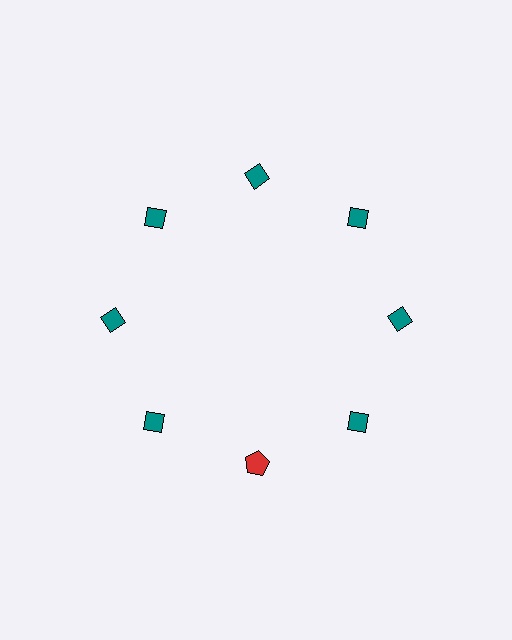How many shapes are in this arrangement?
There are 8 shapes arranged in a ring pattern.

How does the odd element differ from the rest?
It differs in both color (red instead of teal) and shape (pentagon instead of diamond).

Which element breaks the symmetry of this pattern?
The red pentagon at roughly the 6 o'clock position breaks the symmetry. All other shapes are teal diamonds.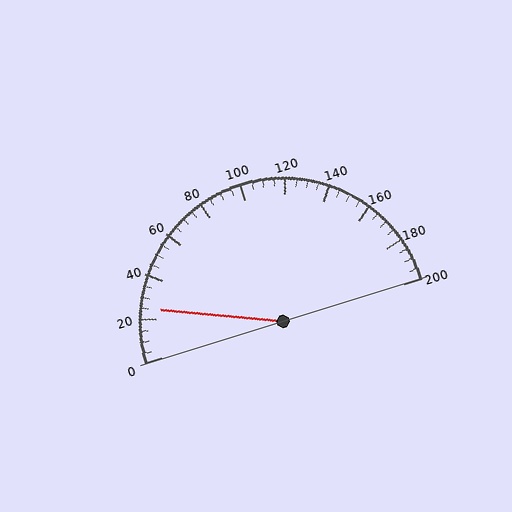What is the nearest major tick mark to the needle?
The nearest major tick mark is 20.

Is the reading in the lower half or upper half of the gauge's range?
The reading is in the lower half of the range (0 to 200).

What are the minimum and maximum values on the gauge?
The gauge ranges from 0 to 200.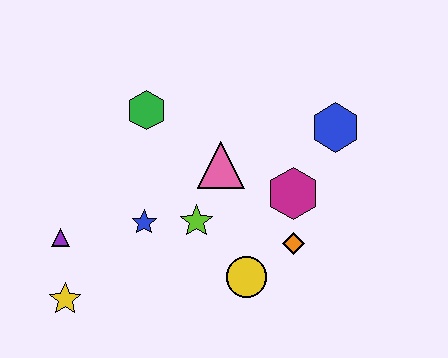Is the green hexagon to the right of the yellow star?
Yes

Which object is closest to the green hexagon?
The pink triangle is closest to the green hexagon.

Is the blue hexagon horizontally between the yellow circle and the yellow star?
No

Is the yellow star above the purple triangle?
No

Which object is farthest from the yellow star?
The blue hexagon is farthest from the yellow star.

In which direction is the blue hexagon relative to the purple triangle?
The blue hexagon is to the right of the purple triangle.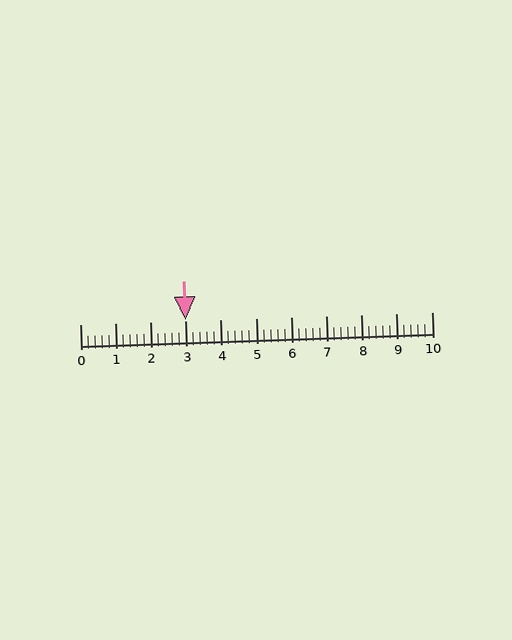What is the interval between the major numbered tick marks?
The major tick marks are spaced 1 units apart.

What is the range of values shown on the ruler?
The ruler shows values from 0 to 10.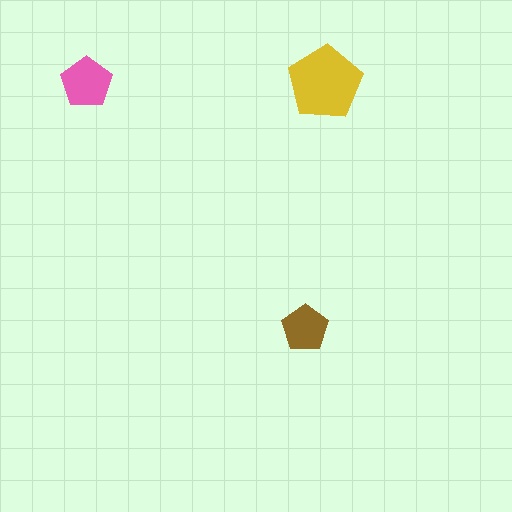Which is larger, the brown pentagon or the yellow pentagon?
The yellow one.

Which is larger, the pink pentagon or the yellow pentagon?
The yellow one.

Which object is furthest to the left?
The pink pentagon is leftmost.